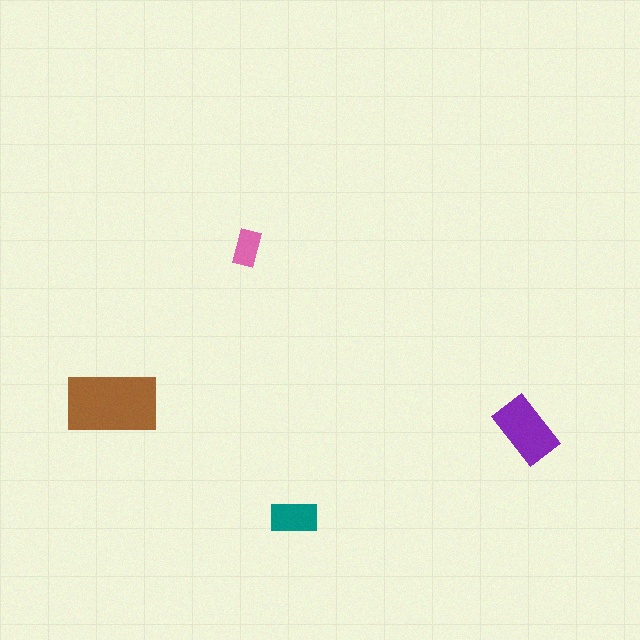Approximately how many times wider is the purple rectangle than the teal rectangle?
About 1.5 times wider.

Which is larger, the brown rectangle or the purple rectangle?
The brown one.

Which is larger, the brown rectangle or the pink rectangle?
The brown one.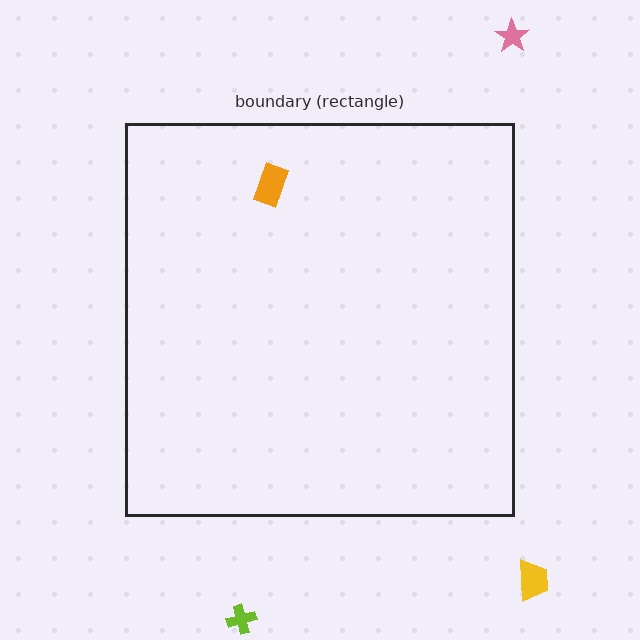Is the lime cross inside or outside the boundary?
Outside.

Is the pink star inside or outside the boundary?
Outside.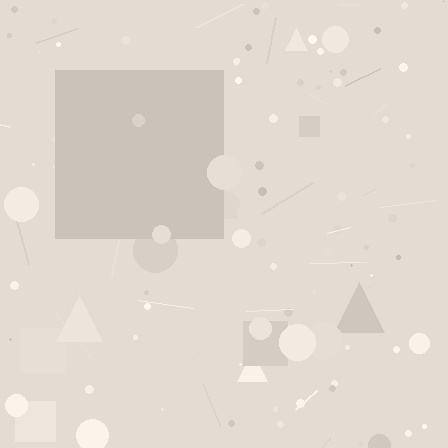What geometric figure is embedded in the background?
A square is embedded in the background.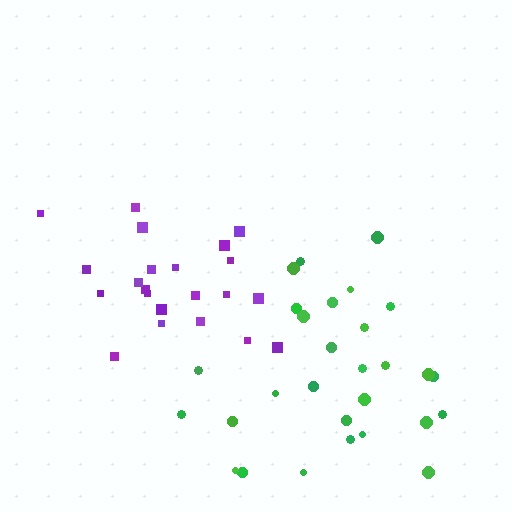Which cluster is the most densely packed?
Green.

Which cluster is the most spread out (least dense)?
Purple.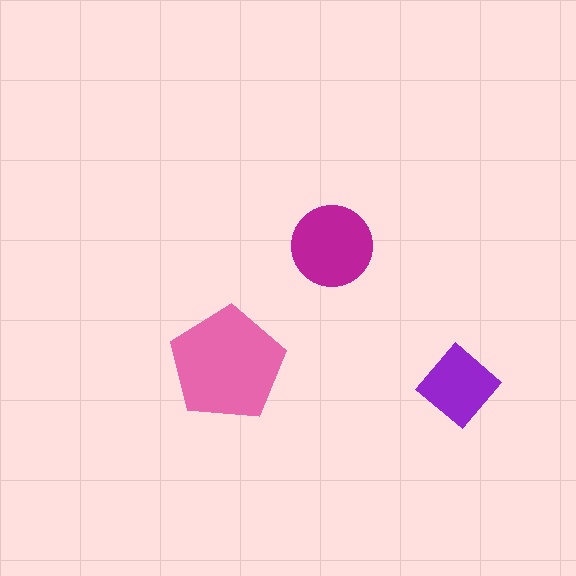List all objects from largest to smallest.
The pink pentagon, the magenta circle, the purple diamond.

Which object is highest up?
The magenta circle is topmost.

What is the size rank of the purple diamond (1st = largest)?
3rd.